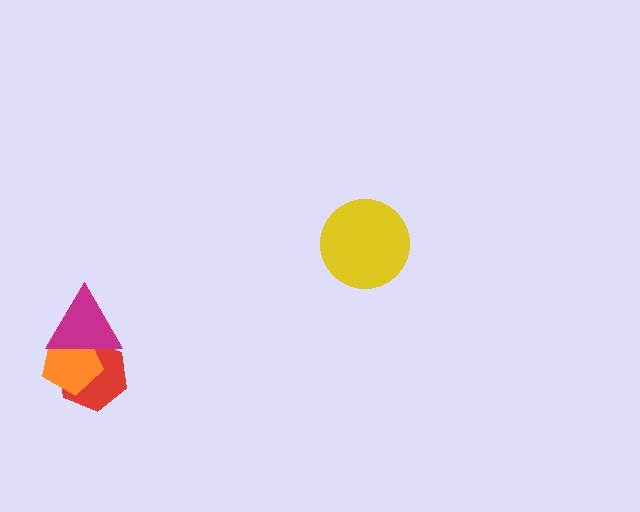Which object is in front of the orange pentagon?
The magenta triangle is in front of the orange pentagon.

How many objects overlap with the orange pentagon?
2 objects overlap with the orange pentagon.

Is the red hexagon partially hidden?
Yes, it is partially covered by another shape.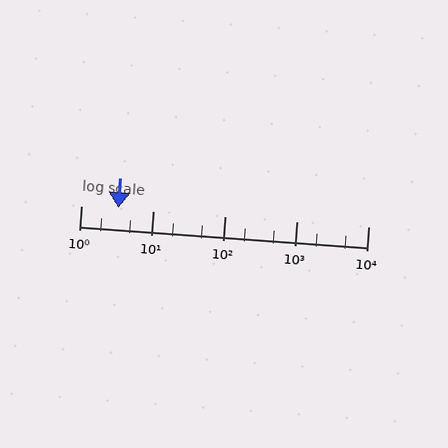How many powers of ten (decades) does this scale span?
The scale spans 4 decades, from 1 to 10000.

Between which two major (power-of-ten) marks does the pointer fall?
The pointer is between 1 and 10.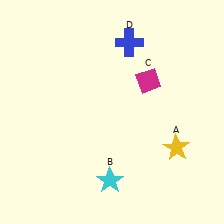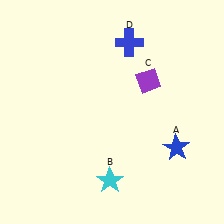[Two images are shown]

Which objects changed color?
A changed from yellow to blue. C changed from magenta to purple.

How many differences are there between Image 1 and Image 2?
There are 2 differences between the two images.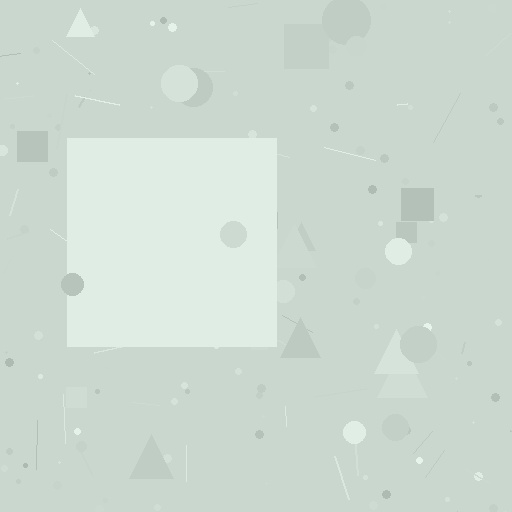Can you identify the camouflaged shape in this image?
The camouflaged shape is a square.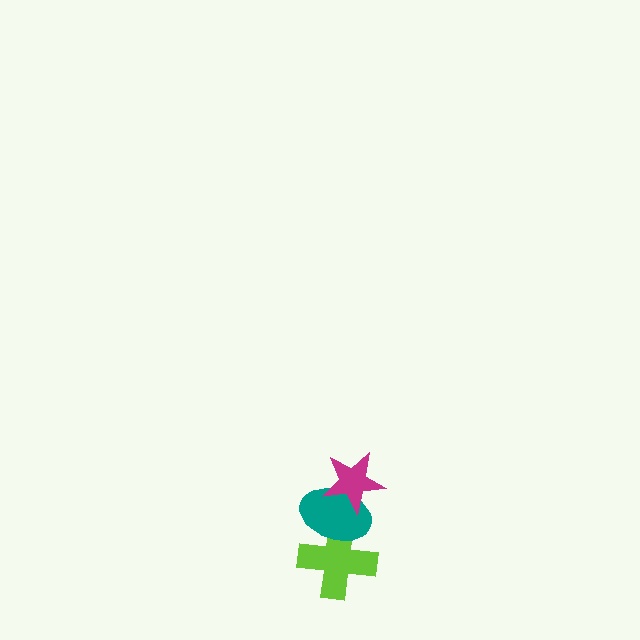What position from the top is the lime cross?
The lime cross is 3rd from the top.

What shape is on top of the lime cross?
The teal ellipse is on top of the lime cross.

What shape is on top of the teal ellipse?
The magenta star is on top of the teal ellipse.